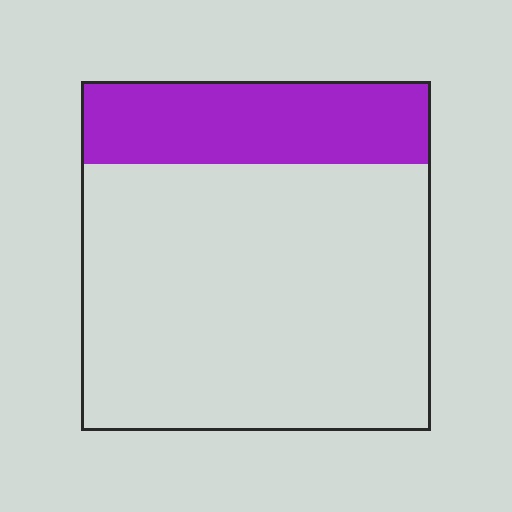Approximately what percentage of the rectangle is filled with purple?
Approximately 25%.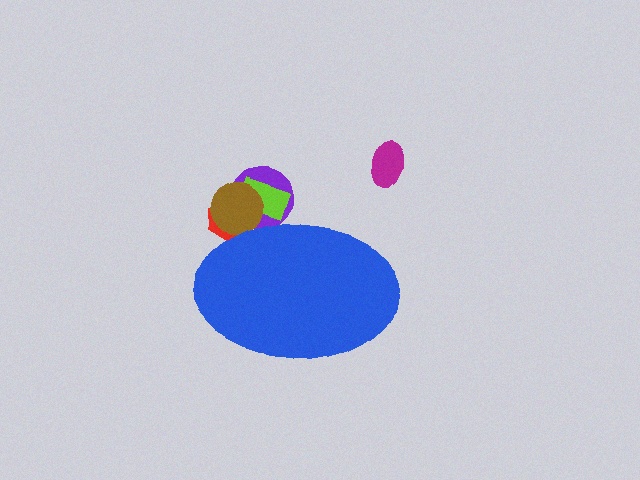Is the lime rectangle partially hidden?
Yes, the lime rectangle is partially hidden behind the blue ellipse.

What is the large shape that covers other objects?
A blue ellipse.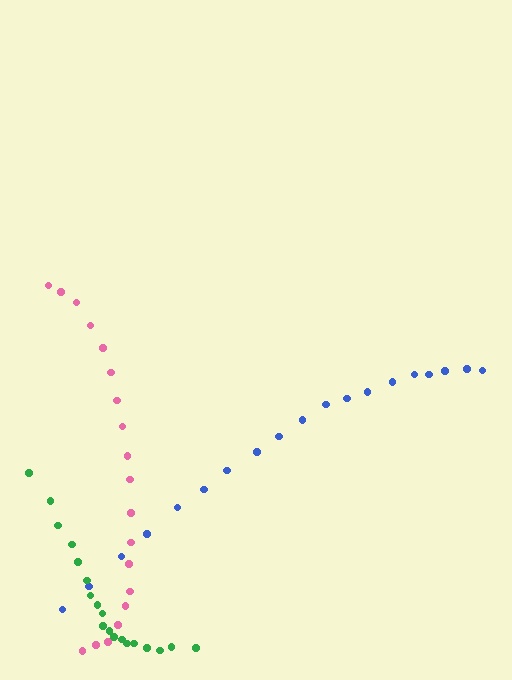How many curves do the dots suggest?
There are 3 distinct paths.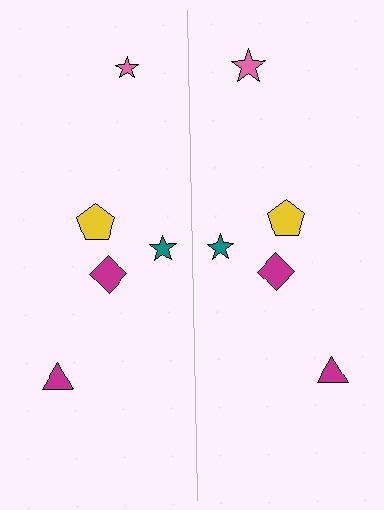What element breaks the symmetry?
The pink star on the right side has a different size than its mirror counterpart.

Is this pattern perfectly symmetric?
No, the pattern is not perfectly symmetric. The pink star on the right side has a different size than its mirror counterpart.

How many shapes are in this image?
There are 10 shapes in this image.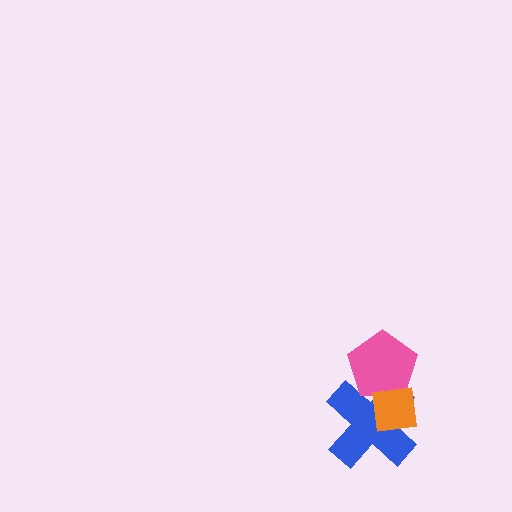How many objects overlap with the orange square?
2 objects overlap with the orange square.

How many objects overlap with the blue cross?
2 objects overlap with the blue cross.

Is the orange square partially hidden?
No, no other shape covers it.